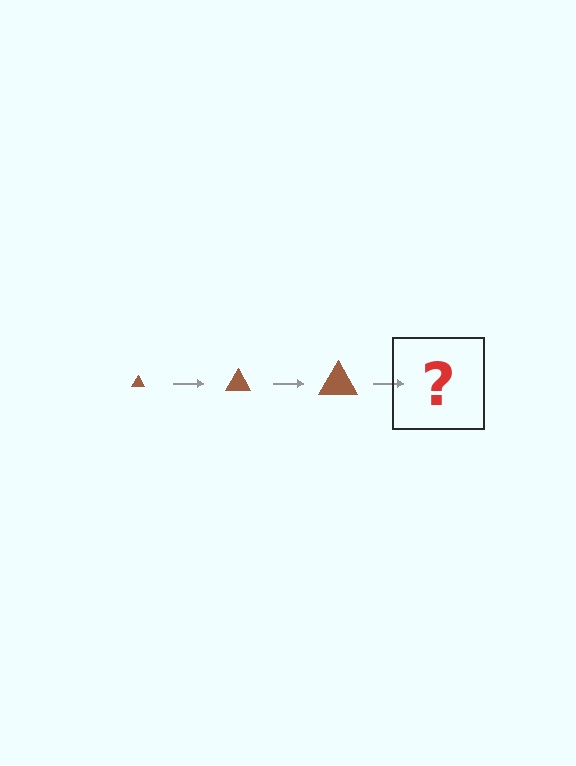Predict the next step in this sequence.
The next step is a brown triangle, larger than the previous one.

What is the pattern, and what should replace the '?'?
The pattern is that the triangle gets progressively larger each step. The '?' should be a brown triangle, larger than the previous one.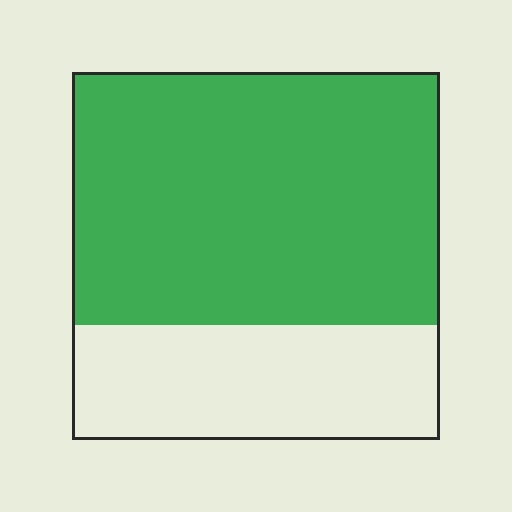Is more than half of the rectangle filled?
Yes.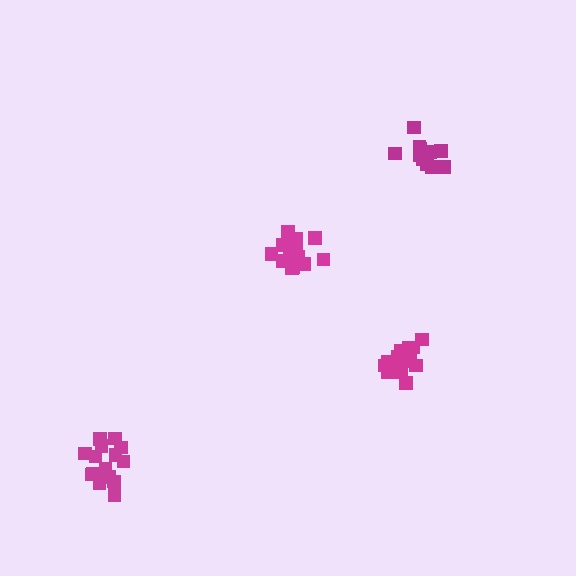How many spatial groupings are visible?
There are 4 spatial groupings.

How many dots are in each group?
Group 1: 15 dots, Group 2: 15 dots, Group 3: 18 dots, Group 4: 14 dots (62 total).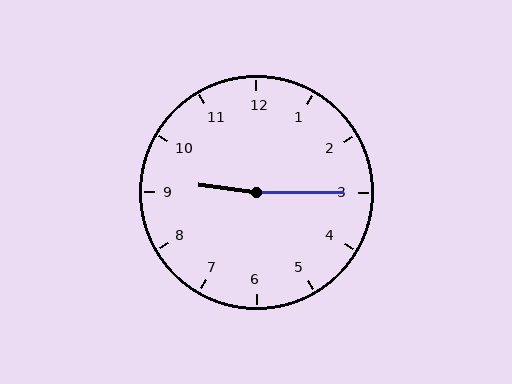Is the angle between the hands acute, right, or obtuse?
It is obtuse.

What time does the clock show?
9:15.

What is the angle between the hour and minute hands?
Approximately 172 degrees.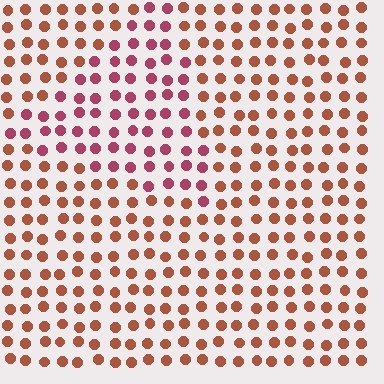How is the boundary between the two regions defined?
The boundary is defined purely by a slight shift in hue (about 35 degrees). Spacing, size, and orientation are identical on both sides.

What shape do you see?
I see a triangle.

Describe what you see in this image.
The image is filled with small brown elements in a uniform arrangement. A triangle-shaped region is visible where the elements are tinted to a slightly different hue, forming a subtle color boundary.